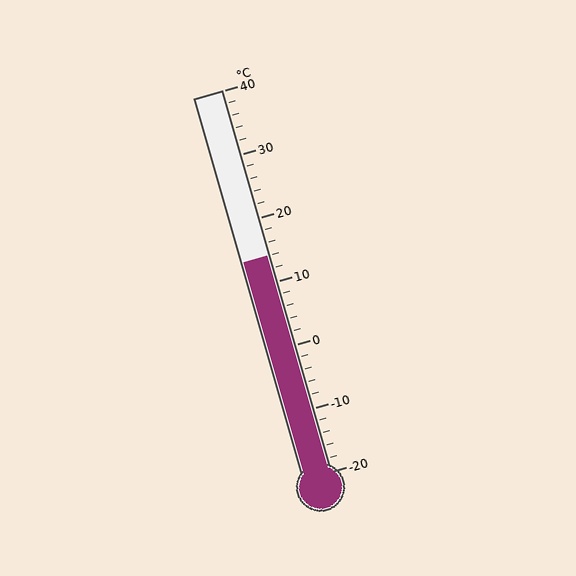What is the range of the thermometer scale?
The thermometer scale ranges from -20°C to 40°C.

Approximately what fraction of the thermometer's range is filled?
The thermometer is filled to approximately 55% of its range.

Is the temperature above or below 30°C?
The temperature is below 30°C.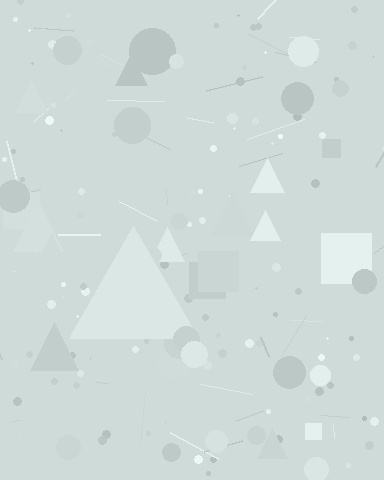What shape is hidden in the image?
A triangle is hidden in the image.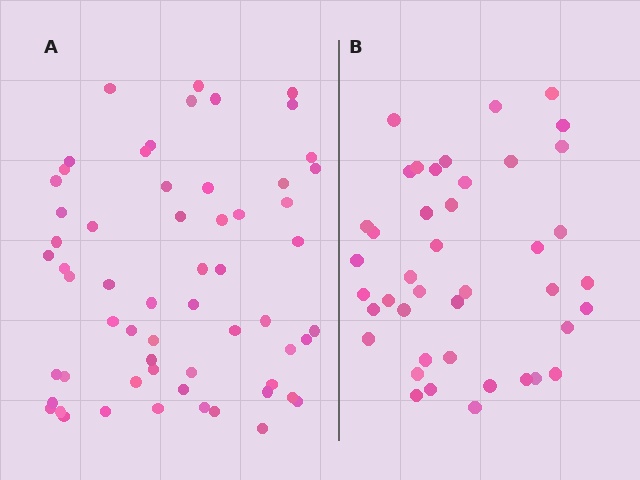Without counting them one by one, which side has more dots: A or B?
Region A (the left region) has more dots.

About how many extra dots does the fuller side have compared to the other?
Region A has approximately 20 more dots than region B.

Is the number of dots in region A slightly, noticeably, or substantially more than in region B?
Region A has noticeably more, but not dramatically so. The ratio is roughly 1.4 to 1.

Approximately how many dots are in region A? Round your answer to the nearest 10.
About 60 dots.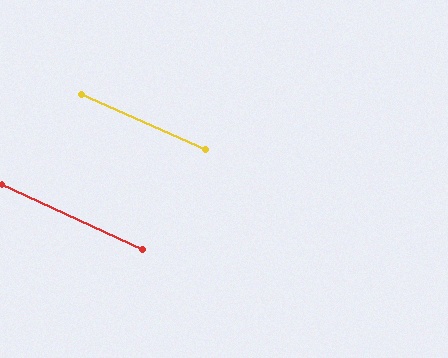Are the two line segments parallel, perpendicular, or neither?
Parallel — their directions differ by only 0.7°.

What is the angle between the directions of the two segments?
Approximately 1 degree.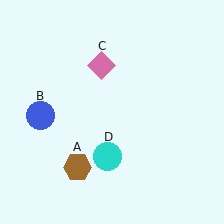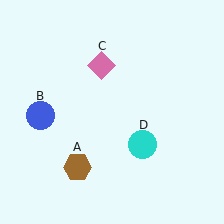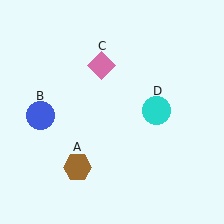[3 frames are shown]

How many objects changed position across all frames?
1 object changed position: cyan circle (object D).